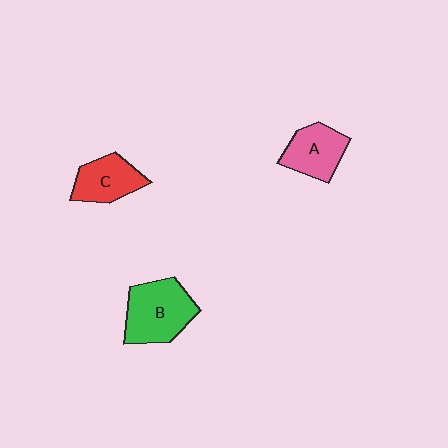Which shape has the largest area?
Shape B (green).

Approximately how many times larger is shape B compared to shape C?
Approximately 1.4 times.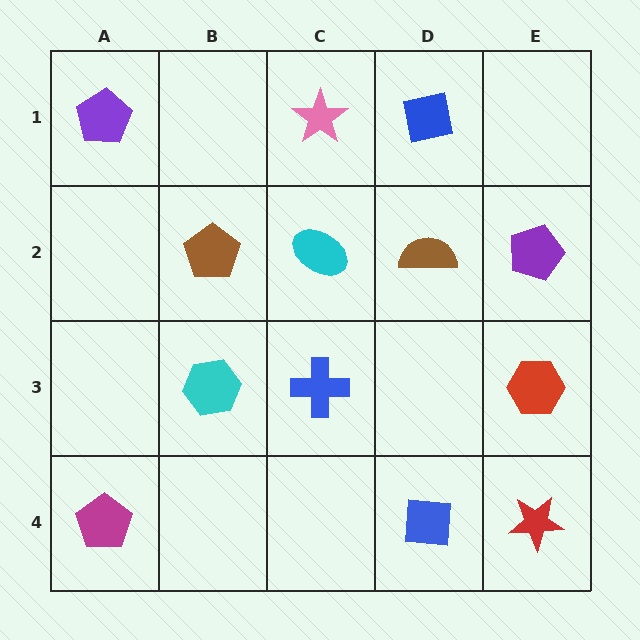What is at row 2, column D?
A brown semicircle.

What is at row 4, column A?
A magenta pentagon.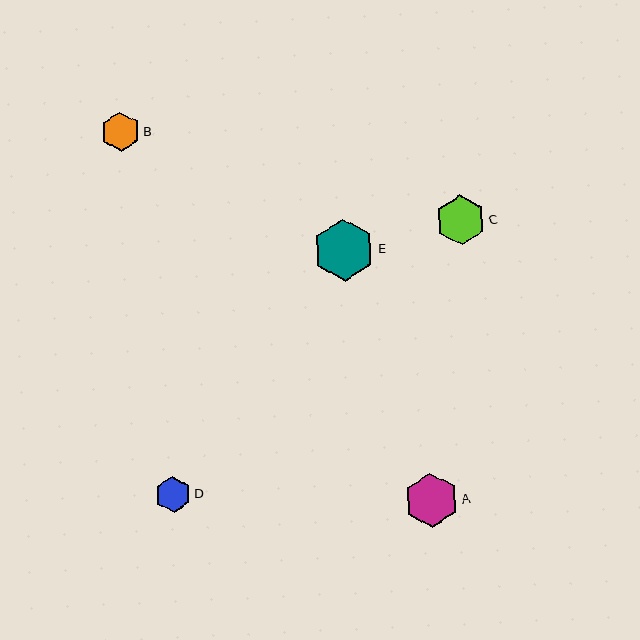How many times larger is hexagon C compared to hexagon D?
Hexagon C is approximately 1.4 times the size of hexagon D.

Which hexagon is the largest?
Hexagon E is the largest with a size of approximately 62 pixels.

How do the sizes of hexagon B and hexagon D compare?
Hexagon B and hexagon D are approximately the same size.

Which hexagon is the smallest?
Hexagon D is the smallest with a size of approximately 36 pixels.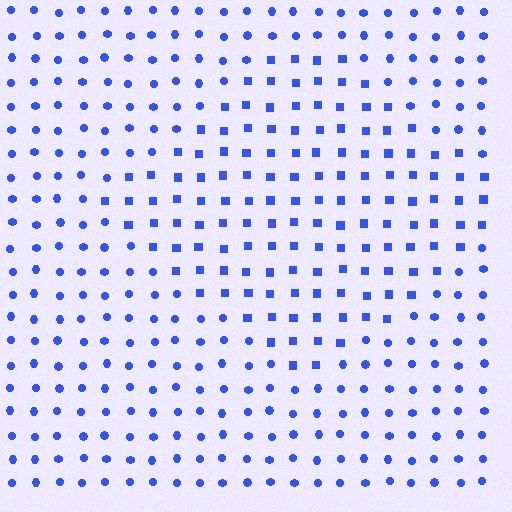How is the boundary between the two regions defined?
The boundary is defined by a change in element shape: squares inside vs. circles outside. All elements share the same color and spacing.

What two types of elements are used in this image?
The image uses squares inside the diamond region and circles outside it.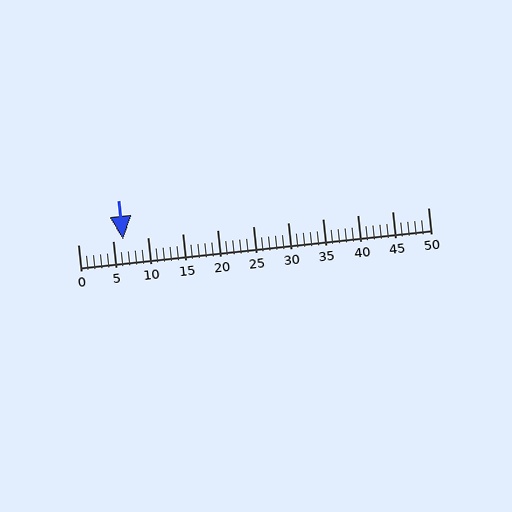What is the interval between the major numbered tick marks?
The major tick marks are spaced 5 units apart.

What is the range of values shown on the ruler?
The ruler shows values from 0 to 50.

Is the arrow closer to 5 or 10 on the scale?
The arrow is closer to 5.